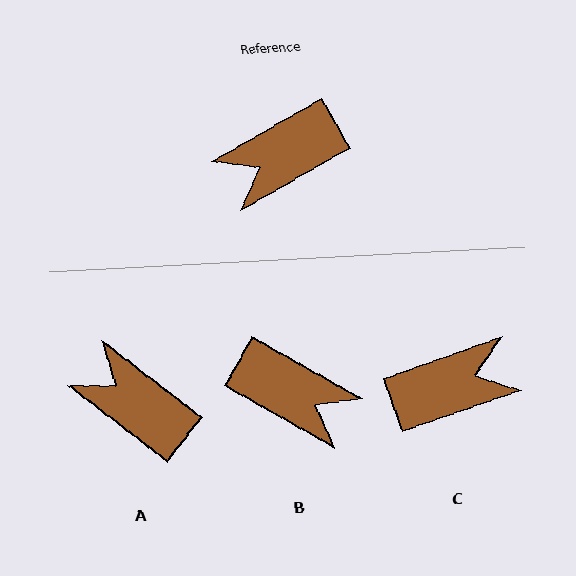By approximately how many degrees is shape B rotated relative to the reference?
Approximately 121 degrees counter-clockwise.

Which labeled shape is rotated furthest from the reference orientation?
C, about 170 degrees away.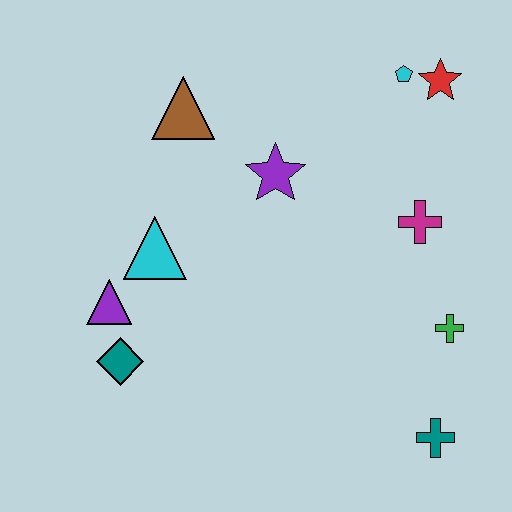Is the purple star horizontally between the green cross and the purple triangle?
Yes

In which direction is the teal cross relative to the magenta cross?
The teal cross is below the magenta cross.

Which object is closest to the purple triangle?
The teal diamond is closest to the purple triangle.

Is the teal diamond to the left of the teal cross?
Yes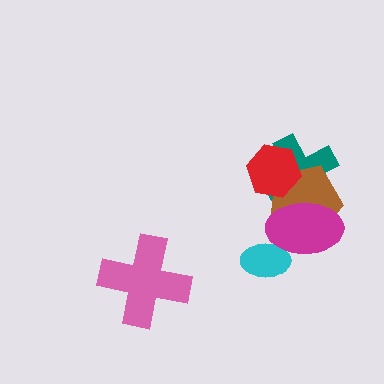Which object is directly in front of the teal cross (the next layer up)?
The brown pentagon is directly in front of the teal cross.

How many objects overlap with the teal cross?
3 objects overlap with the teal cross.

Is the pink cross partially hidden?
No, no other shape covers it.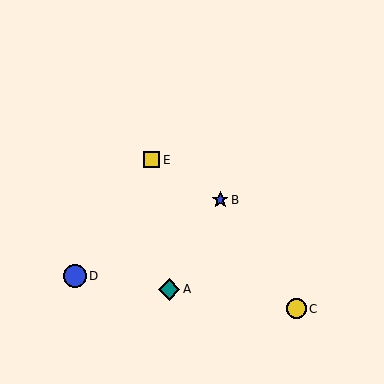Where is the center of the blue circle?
The center of the blue circle is at (75, 276).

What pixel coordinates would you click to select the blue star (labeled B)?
Click at (220, 200) to select the blue star B.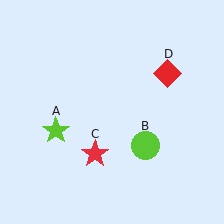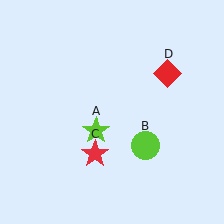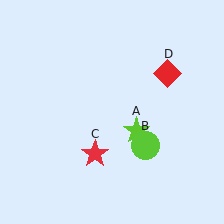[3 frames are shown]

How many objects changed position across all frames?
1 object changed position: lime star (object A).